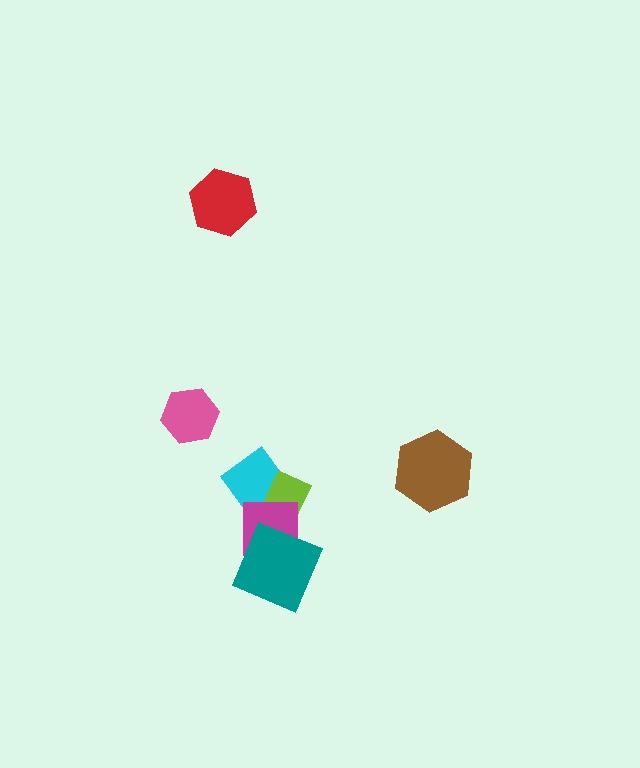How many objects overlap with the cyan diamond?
2 objects overlap with the cyan diamond.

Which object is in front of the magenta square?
The teal diamond is in front of the magenta square.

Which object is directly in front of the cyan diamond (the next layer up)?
The lime rectangle is directly in front of the cyan diamond.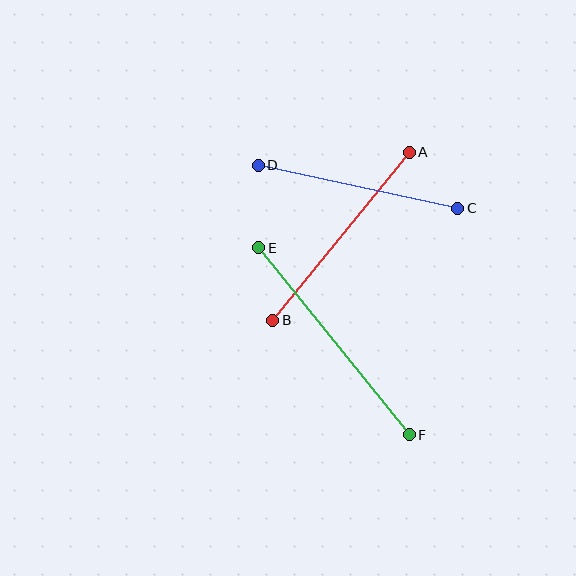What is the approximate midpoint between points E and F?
The midpoint is at approximately (334, 341) pixels.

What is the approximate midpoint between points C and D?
The midpoint is at approximately (358, 187) pixels.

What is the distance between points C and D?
The distance is approximately 204 pixels.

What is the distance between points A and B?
The distance is approximately 217 pixels.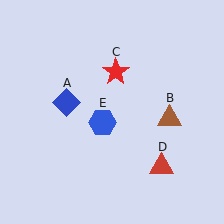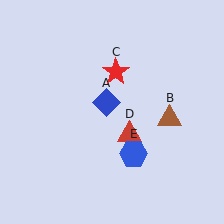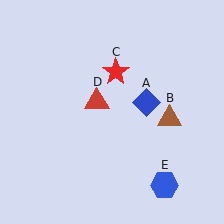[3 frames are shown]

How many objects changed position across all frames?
3 objects changed position: blue diamond (object A), red triangle (object D), blue hexagon (object E).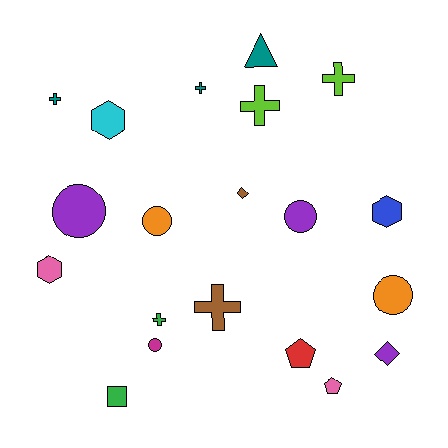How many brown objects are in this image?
There are 2 brown objects.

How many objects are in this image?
There are 20 objects.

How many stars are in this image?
There are no stars.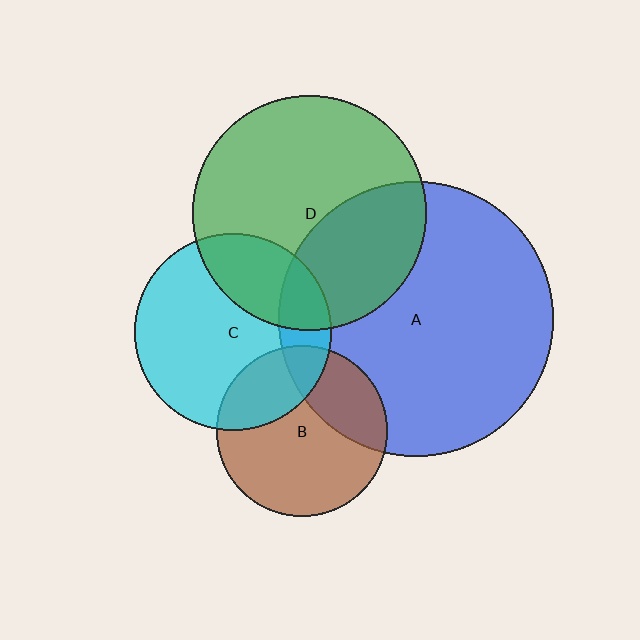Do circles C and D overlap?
Yes.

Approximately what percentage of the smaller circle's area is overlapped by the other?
Approximately 25%.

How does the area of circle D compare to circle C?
Approximately 1.4 times.